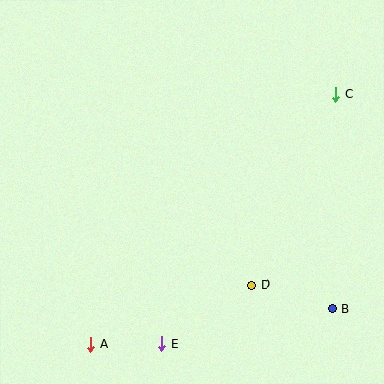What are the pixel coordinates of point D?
Point D is at (251, 285).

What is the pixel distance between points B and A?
The distance between B and A is 244 pixels.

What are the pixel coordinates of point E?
Point E is at (162, 344).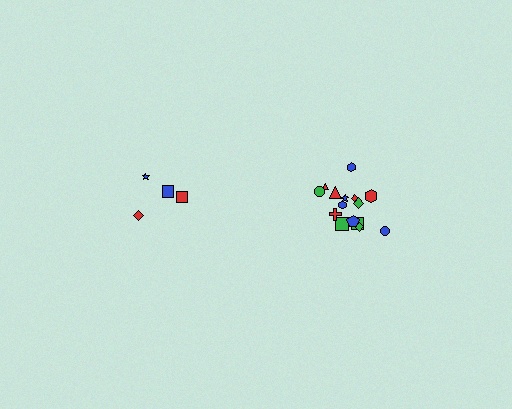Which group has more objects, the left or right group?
The right group.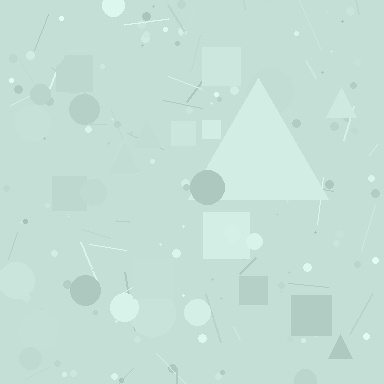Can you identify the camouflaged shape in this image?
The camouflaged shape is a triangle.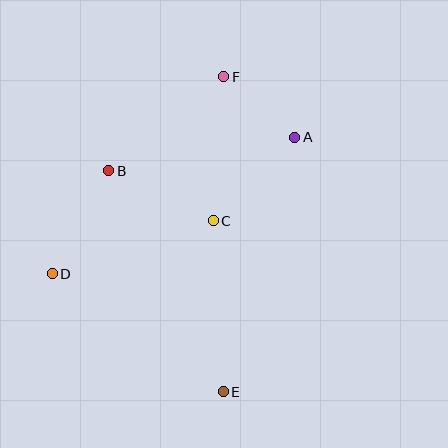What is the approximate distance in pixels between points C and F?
The distance between C and F is approximately 145 pixels.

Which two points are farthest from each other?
Points E and F are farthest from each other.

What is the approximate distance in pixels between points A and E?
The distance between A and E is approximately 264 pixels.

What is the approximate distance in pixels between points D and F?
The distance between D and F is approximately 262 pixels.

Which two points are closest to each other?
Points A and F are closest to each other.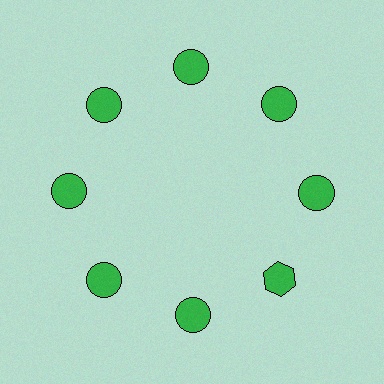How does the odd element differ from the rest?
It has a different shape: hexagon instead of circle.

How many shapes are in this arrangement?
There are 8 shapes arranged in a ring pattern.